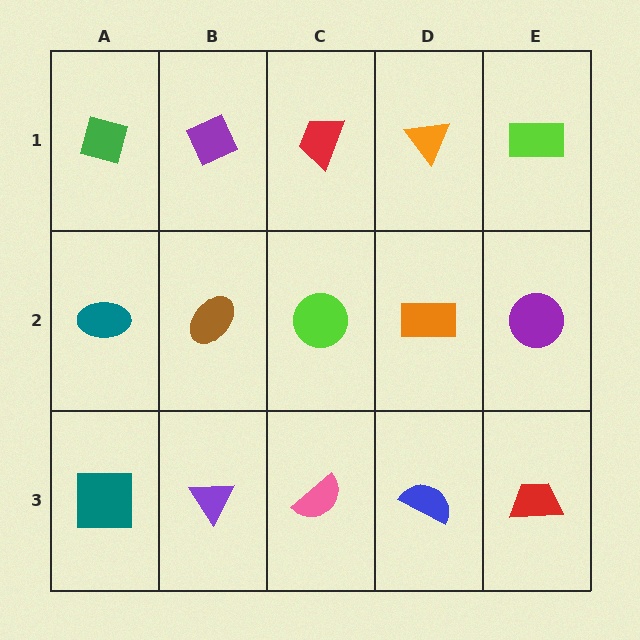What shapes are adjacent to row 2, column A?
A green square (row 1, column A), a teal square (row 3, column A), a brown ellipse (row 2, column B).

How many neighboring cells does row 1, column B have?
3.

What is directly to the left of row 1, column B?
A green square.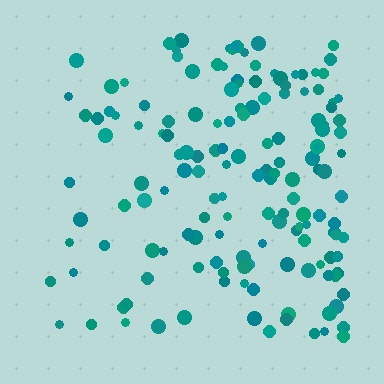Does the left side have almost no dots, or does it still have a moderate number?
Still a moderate number, just noticeably fewer than the right.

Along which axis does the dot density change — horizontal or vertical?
Horizontal.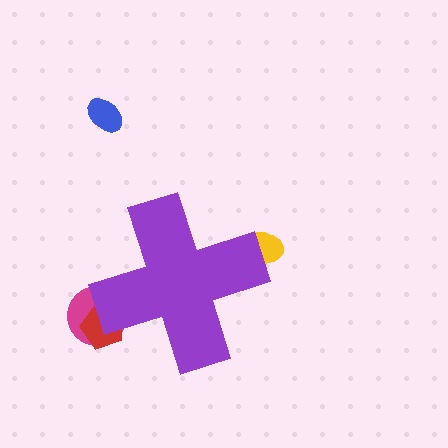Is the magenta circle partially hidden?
Yes, the magenta circle is partially hidden behind the purple cross.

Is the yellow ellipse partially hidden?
Yes, the yellow ellipse is partially hidden behind the purple cross.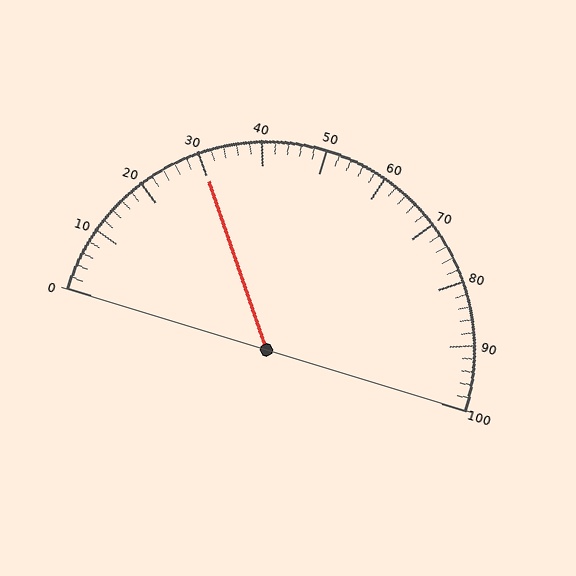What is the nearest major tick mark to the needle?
The nearest major tick mark is 30.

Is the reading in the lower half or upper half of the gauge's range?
The reading is in the lower half of the range (0 to 100).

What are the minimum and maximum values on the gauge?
The gauge ranges from 0 to 100.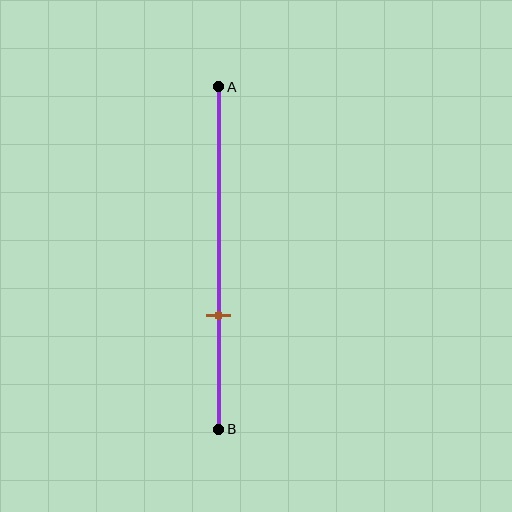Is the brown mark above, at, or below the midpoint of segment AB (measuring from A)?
The brown mark is below the midpoint of segment AB.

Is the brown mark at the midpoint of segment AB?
No, the mark is at about 65% from A, not at the 50% midpoint.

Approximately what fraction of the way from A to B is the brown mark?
The brown mark is approximately 65% of the way from A to B.